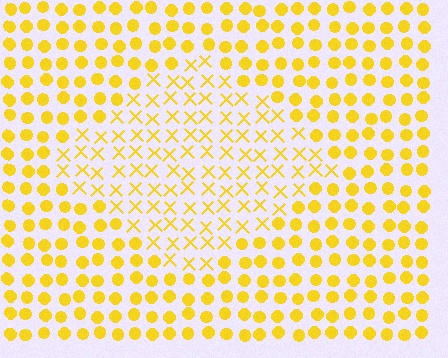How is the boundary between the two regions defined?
The boundary is defined by a change in element shape: X marks inside vs. circles outside. All elements share the same color and spacing.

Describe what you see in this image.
The image is filled with small yellow elements arranged in a uniform grid. A diamond-shaped region contains X marks, while the surrounding area contains circles. The boundary is defined purely by the change in element shape.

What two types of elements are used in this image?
The image uses X marks inside the diamond region and circles outside it.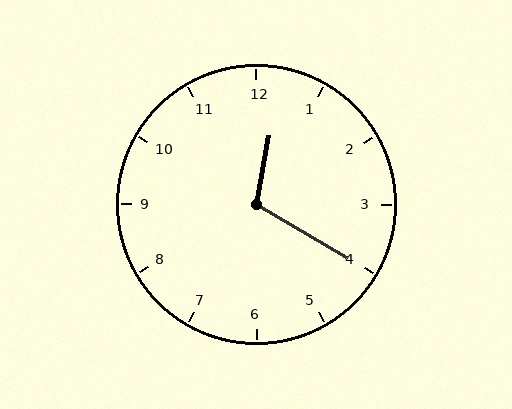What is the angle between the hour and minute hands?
Approximately 110 degrees.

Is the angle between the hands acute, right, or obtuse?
It is obtuse.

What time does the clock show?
12:20.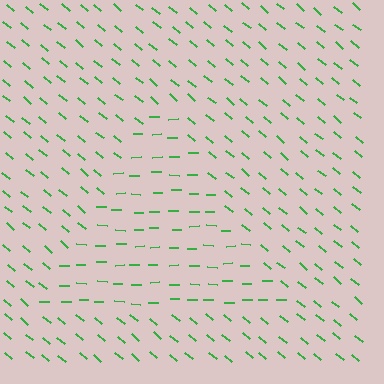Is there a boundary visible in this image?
Yes, there is a texture boundary formed by a change in line orientation.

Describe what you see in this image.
The image is filled with small green line segments. A triangle region in the image has lines oriented differently from the surrounding lines, creating a visible texture boundary.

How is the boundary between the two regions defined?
The boundary is defined purely by a change in line orientation (approximately 40 degrees difference). All lines are the same color and thickness.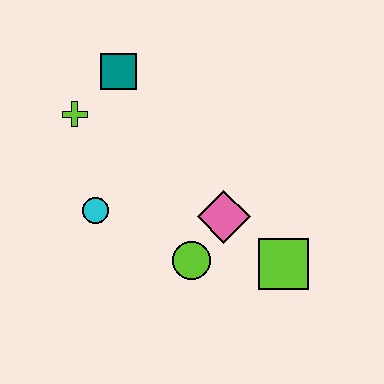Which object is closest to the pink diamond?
The lime circle is closest to the pink diamond.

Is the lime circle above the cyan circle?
No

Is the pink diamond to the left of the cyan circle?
No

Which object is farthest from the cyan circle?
The lime square is farthest from the cyan circle.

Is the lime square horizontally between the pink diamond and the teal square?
No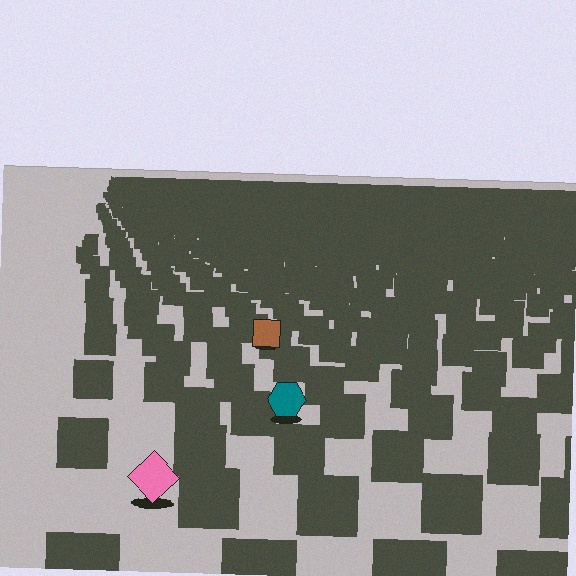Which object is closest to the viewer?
The pink diamond is closest. The texture marks near it are larger and more spread out.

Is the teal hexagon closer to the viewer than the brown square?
Yes. The teal hexagon is closer — you can tell from the texture gradient: the ground texture is coarser near it.